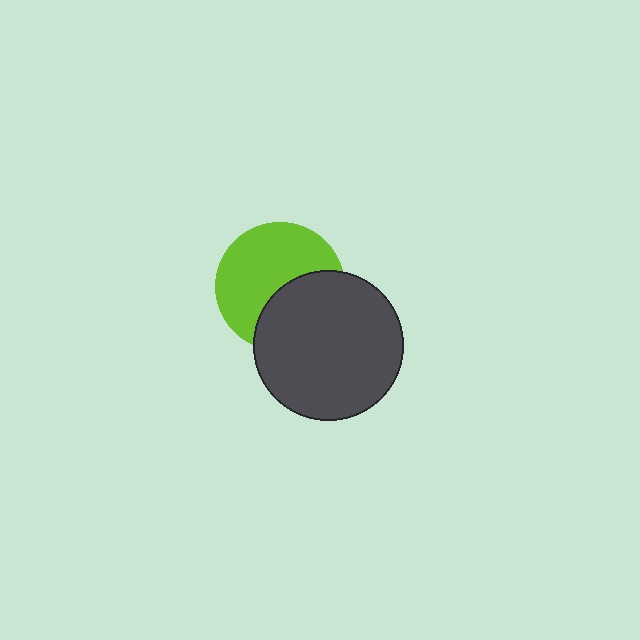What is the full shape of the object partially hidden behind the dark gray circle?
The partially hidden object is a lime circle.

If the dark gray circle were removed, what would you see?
You would see the complete lime circle.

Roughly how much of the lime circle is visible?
About half of it is visible (roughly 60%).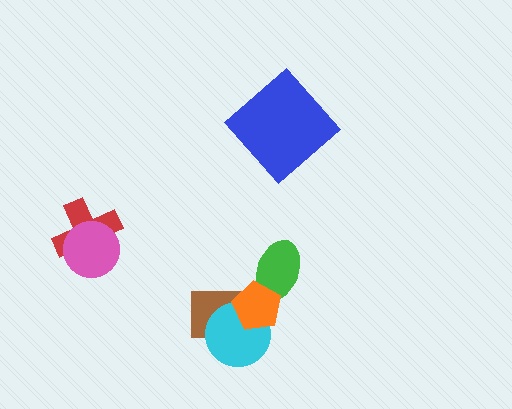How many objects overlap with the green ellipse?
1 object overlaps with the green ellipse.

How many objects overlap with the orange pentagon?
3 objects overlap with the orange pentagon.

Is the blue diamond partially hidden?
No, no other shape covers it.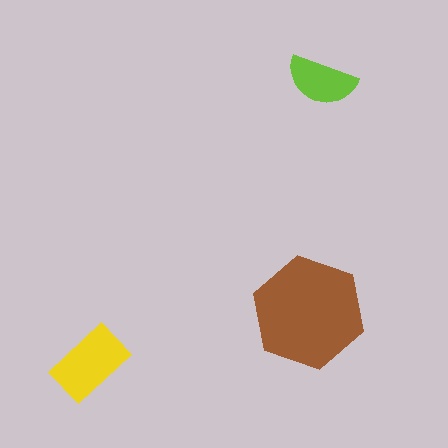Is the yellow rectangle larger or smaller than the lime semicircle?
Larger.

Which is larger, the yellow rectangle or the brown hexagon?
The brown hexagon.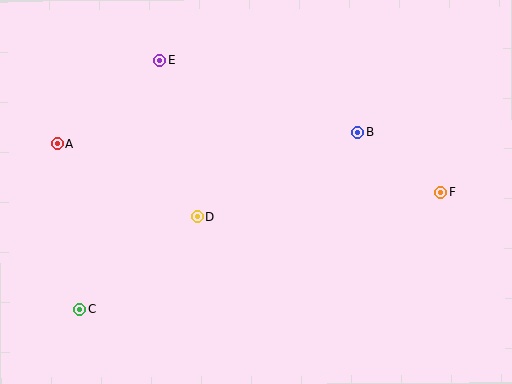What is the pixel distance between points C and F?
The distance between C and F is 380 pixels.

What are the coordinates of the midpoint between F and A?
The midpoint between F and A is at (249, 168).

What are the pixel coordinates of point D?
Point D is at (197, 217).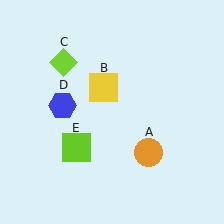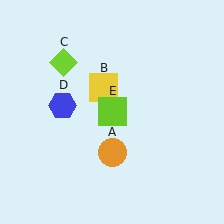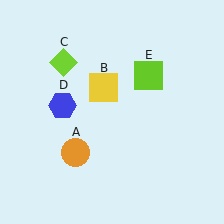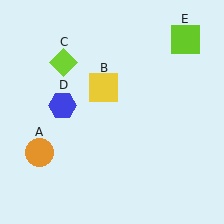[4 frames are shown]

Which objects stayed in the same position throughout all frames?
Yellow square (object B) and lime diamond (object C) and blue hexagon (object D) remained stationary.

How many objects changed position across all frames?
2 objects changed position: orange circle (object A), lime square (object E).